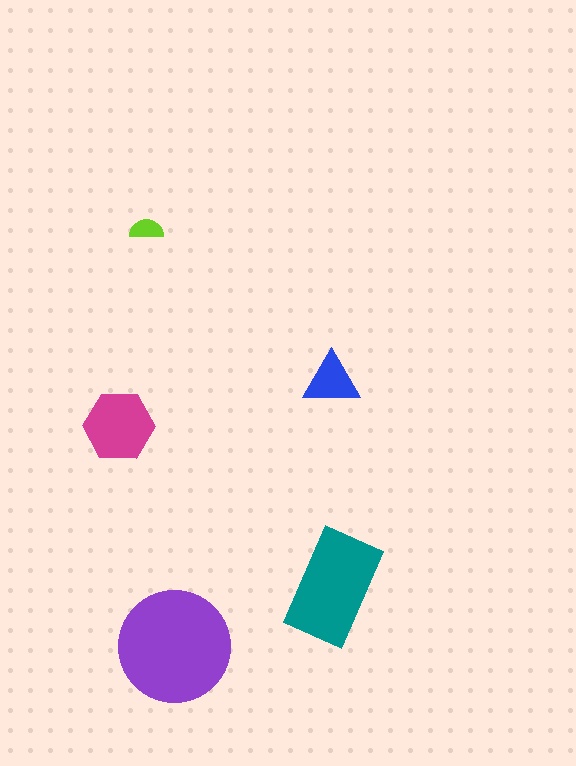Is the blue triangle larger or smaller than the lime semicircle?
Larger.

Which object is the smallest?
The lime semicircle.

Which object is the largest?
The purple circle.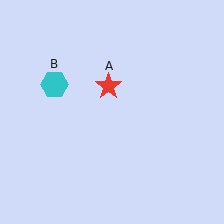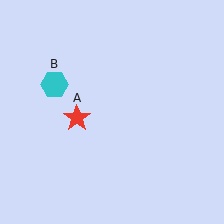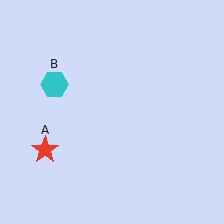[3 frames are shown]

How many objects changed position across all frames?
1 object changed position: red star (object A).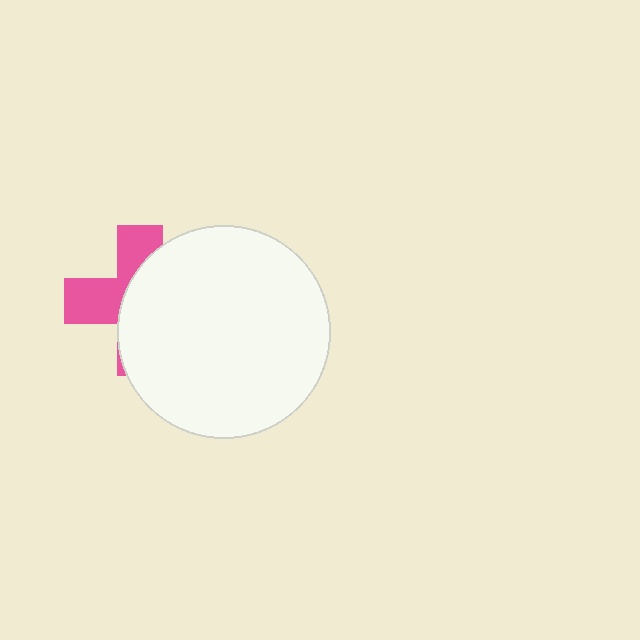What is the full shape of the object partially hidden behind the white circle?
The partially hidden object is a pink cross.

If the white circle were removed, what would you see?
You would see the complete pink cross.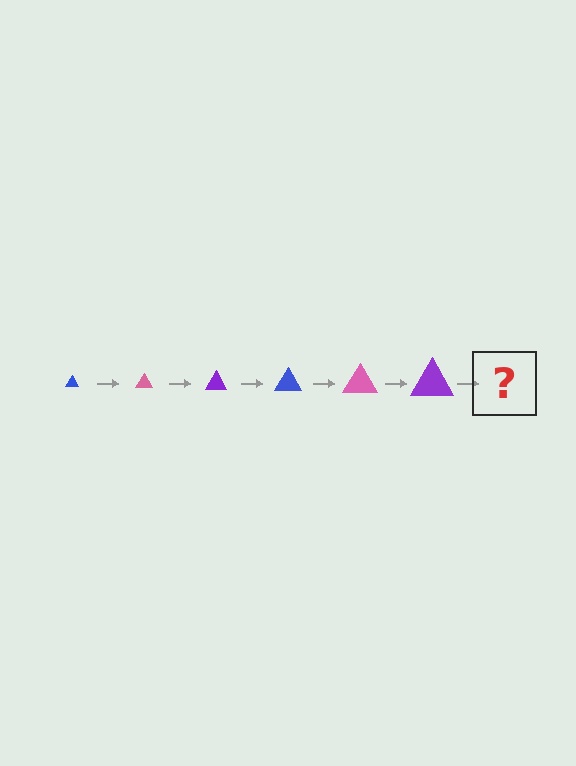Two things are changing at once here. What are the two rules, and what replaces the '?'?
The two rules are that the triangle grows larger each step and the color cycles through blue, pink, and purple. The '?' should be a blue triangle, larger than the previous one.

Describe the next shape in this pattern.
It should be a blue triangle, larger than the previous one.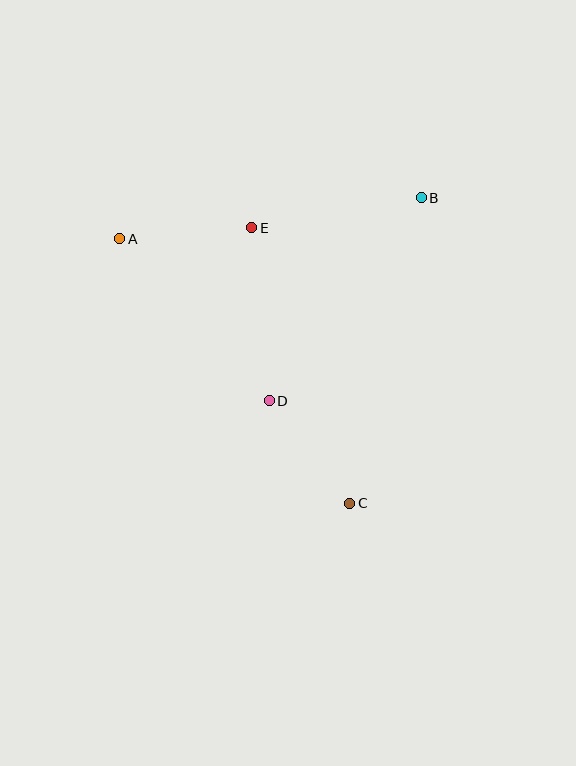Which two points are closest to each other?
Points C and D are closest to each other.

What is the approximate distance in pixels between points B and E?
The distance between B and E is approximately 172 pixels.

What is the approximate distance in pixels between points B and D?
The distance between B and D is approximately 254 pixels.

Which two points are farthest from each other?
Points A and C are farthest from each other.